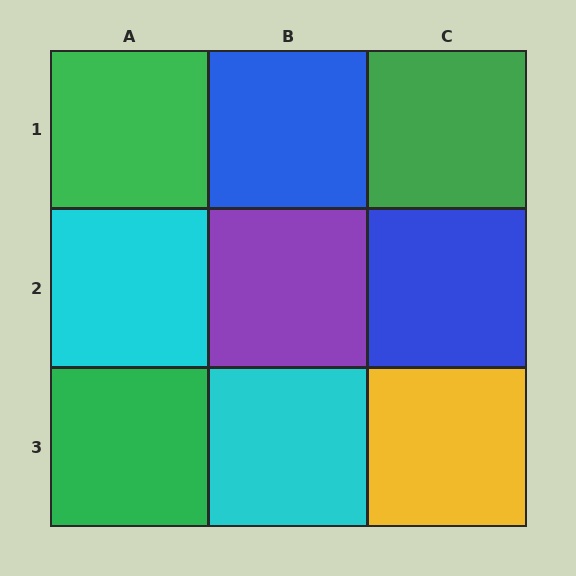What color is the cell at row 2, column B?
Purple.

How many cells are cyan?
2 cells are cyan.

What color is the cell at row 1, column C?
Green.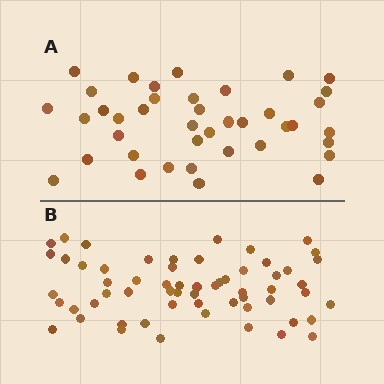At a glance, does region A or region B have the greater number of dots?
Region B (the bottom region) has more dots.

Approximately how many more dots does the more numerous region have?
Region B has approximately 20 more dots than region A.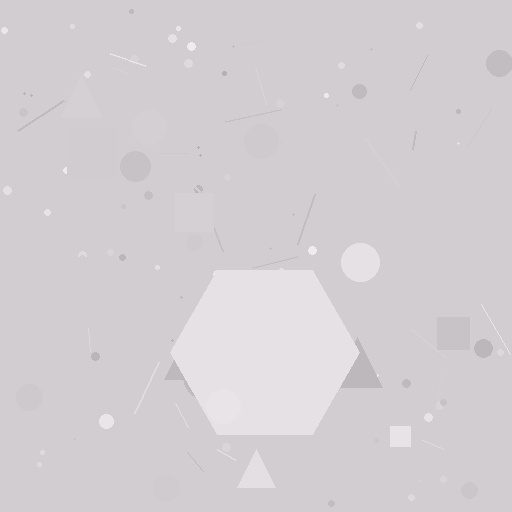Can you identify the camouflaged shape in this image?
The camouflaged shape is a hexagon.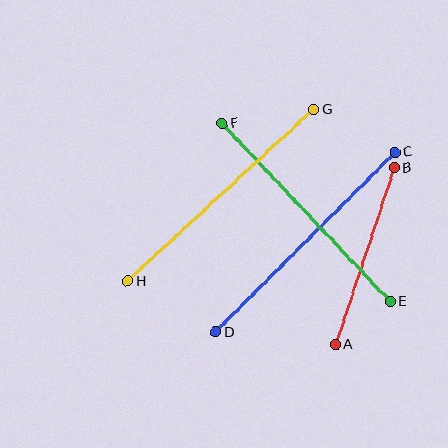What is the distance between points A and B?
The distance is approximately 186 pixels.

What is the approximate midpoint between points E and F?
The midpoint is at approximately (306, 212) pixels.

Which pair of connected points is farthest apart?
Points C and D are farthest apart.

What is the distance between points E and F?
The distance is approximately 245 pixels.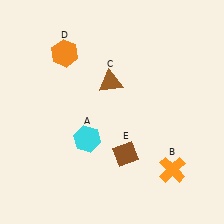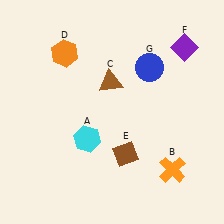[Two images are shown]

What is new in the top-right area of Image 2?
A purple diamond (F) was added in the top-right area of Image 2.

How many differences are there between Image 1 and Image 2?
There are 2 differences between the two images.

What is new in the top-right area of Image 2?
A blue circle (G) was added in the top-right area of Image 2.